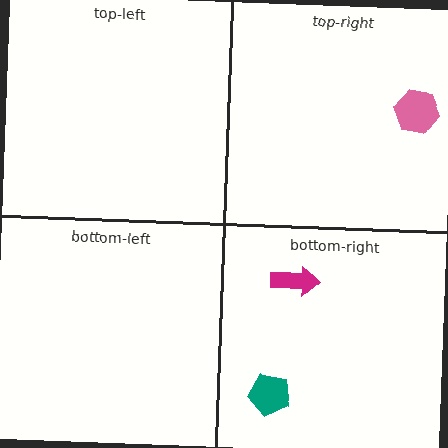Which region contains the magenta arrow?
The bottom-right region.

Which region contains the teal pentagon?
The bottom-right region.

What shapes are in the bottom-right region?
The teal pentagon, the magenta arrow.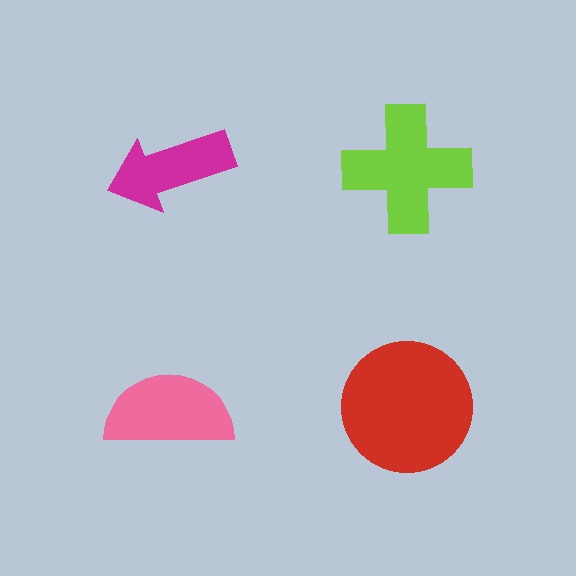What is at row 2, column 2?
A red circle.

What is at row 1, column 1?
A magenta arrow.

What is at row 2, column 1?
A pink semicircle.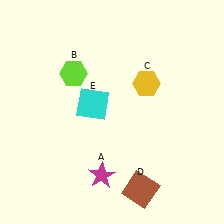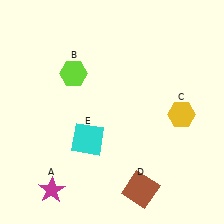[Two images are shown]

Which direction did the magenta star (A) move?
The magenta star (A) moved left.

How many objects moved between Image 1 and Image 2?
3 objects moved between the two images.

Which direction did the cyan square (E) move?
The cyan square (E) moved down.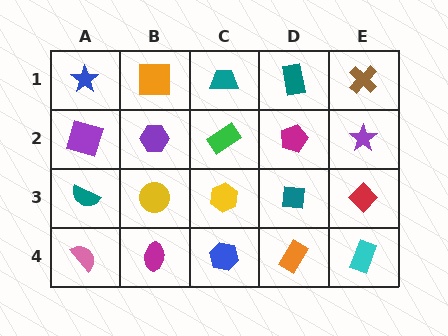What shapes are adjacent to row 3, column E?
A purple star (row 2, column E), a cyan rectangle (row 4, column E), a teal square (row 3, column D).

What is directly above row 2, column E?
A brown cross.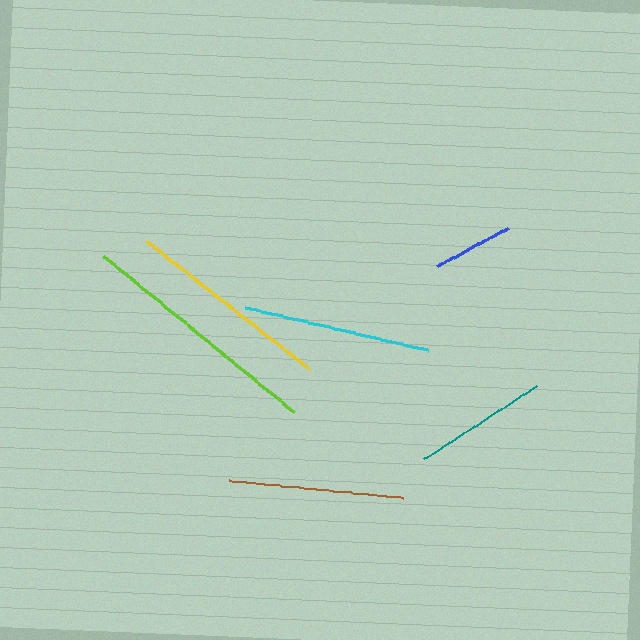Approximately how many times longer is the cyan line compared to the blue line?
The cyan line is approximately 2.3 times the length of the blue line.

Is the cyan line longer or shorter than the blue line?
The cyan line is longer than the blue line.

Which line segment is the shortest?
The blue line is the shortest at approximately 80 pixels.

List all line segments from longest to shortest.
From longest to shortest: lime, yellow, cyan, brown, teal, blue.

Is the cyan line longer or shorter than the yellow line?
The yellow line is longer than the cyan line.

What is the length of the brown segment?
The brown segment is approximately 174 pixels long.